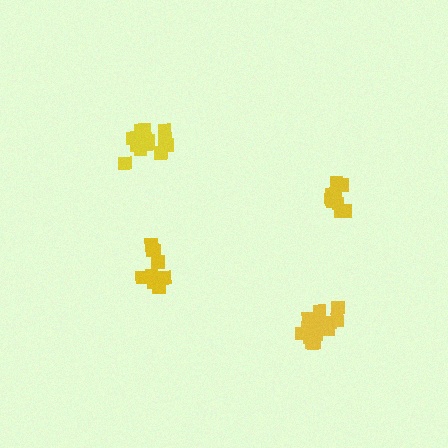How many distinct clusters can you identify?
There are 4 distinct clusters.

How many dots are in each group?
Group 1: 14 dots, Group 2: 9 dots, Group 3: 14 dots, Group 4: 9 dots (46 total).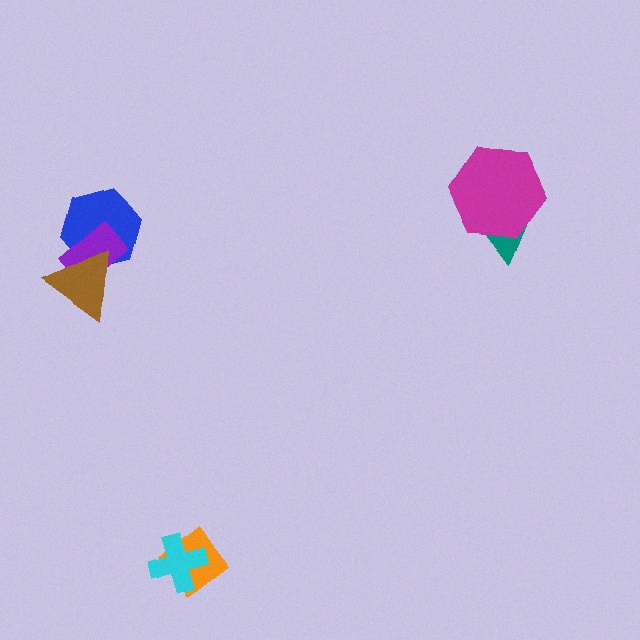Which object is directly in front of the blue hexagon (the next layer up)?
The purple rectangle is directly in front of the blue hexagon.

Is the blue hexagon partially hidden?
Yes, it is partially covered by another shape.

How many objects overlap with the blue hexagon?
2 objects overlap with the blue hexagon.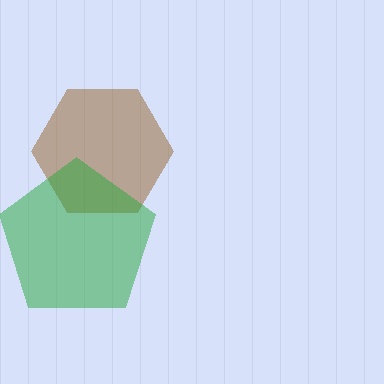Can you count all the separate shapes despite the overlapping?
Yes, there are 2 separate shapes.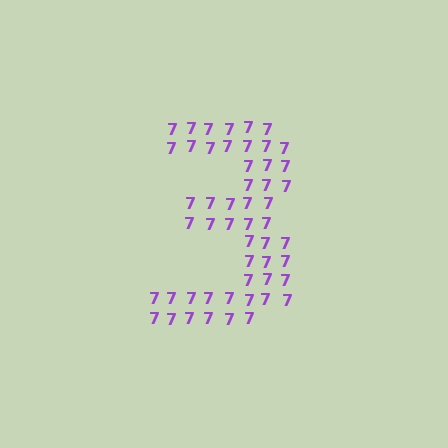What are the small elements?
The small elements are digit 7's.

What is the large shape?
The large shape is the digit 3.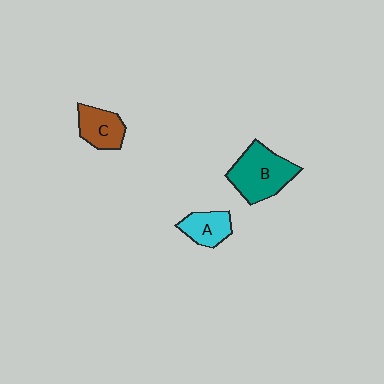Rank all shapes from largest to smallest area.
From largest to smallest: B (teal), C (brown), A (cyan).